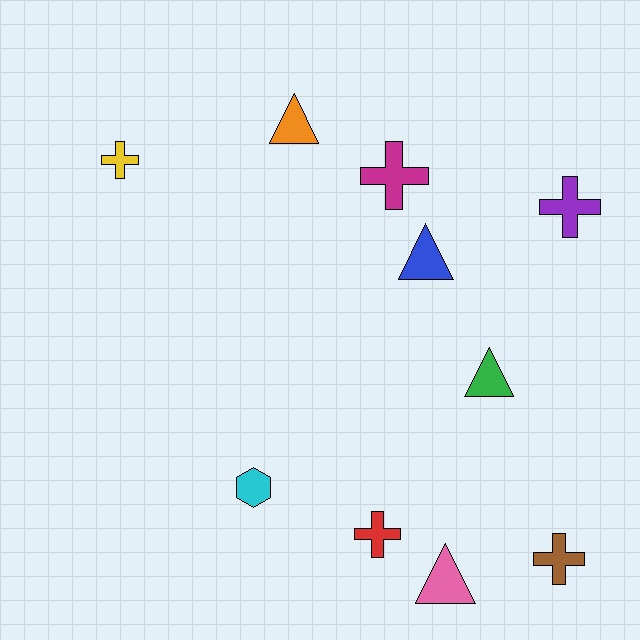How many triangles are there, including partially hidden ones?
There are 4 triangles.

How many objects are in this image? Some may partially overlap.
There are 10 objects.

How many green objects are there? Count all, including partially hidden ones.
There is 1 green object.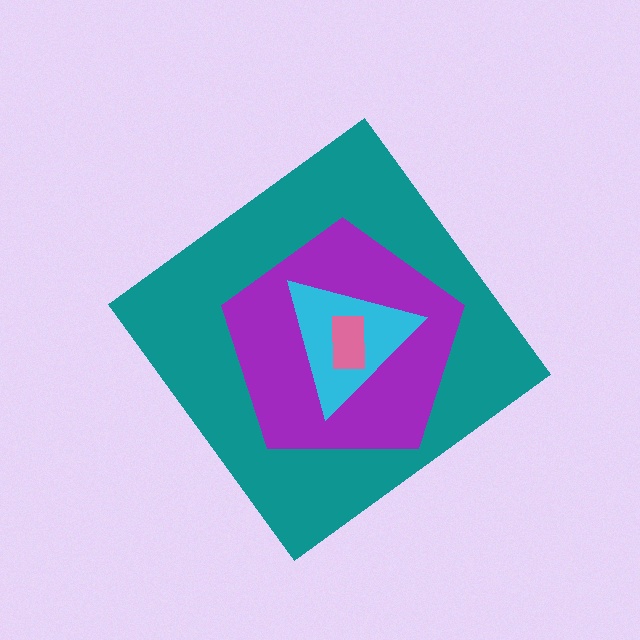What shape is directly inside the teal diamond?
The purple pentagon.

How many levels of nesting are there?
4.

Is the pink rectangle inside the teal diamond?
Yes.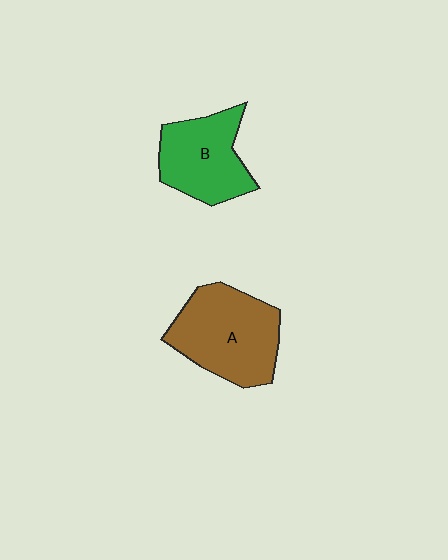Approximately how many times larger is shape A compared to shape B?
Approximately 1.3 times.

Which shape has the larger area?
Shape A (brown).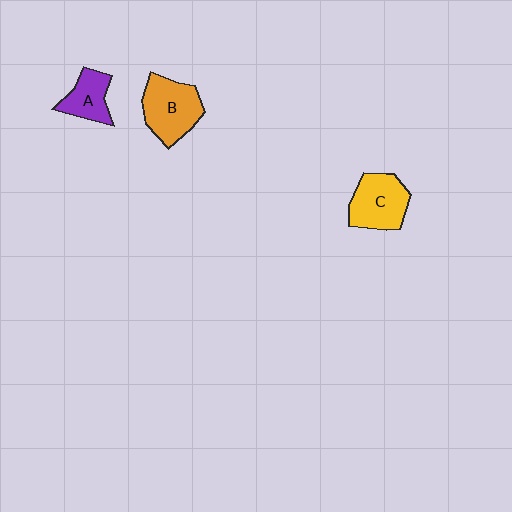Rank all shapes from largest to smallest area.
From largest to smallest: B (orange), C (yellow), A (purple).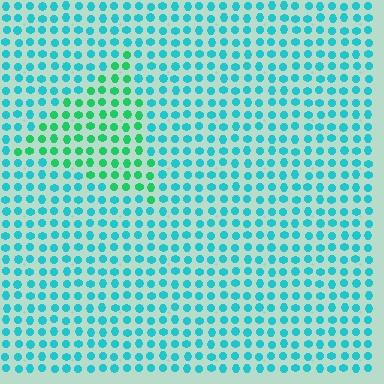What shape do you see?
I see a triangle.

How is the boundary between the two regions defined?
The boundary is defined purely by a slight shift in hue (about 39 degrees). Spacing, size, and orientation are identical on both sides.